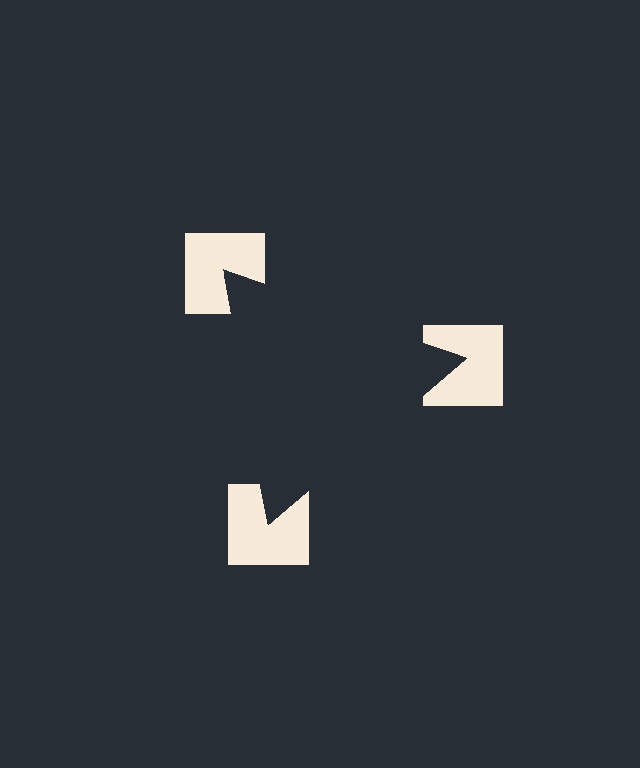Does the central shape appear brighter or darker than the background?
It typically appears slightly darker than the background, even though no actual brightness change is drawn.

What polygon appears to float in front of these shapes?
An illusory triangle — its edges are inferred from the aligned wedge cuts in the notched squares, not physically drawn.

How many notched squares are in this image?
There are 3 — one at each vertex of the illusory triangle.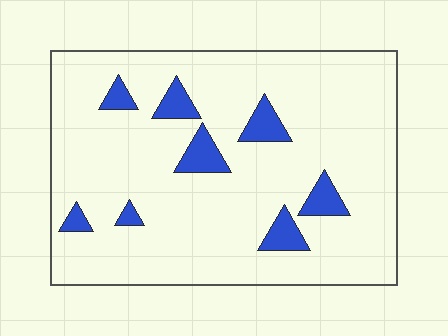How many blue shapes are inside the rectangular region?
8.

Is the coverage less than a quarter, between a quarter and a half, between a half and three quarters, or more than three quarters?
Less than a quarter.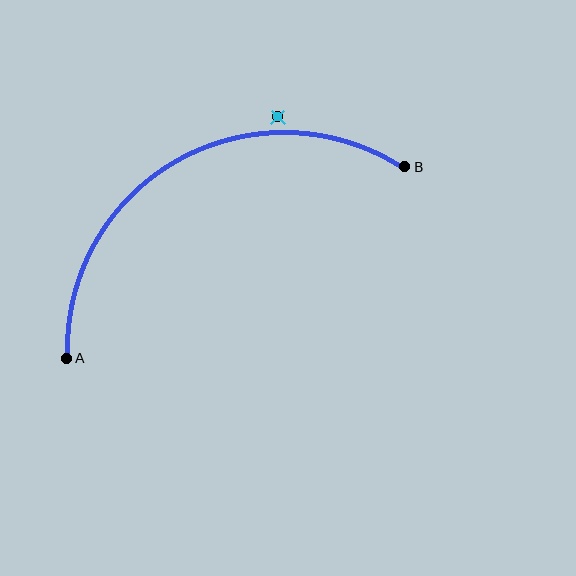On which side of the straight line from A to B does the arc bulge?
The arc bulges above the straight line connecting A and B.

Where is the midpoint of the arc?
The arc midpoint is the point on the curve farthest from the straight line joining A and B. It sits above that line.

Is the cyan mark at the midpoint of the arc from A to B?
No — the cyan mark does not lie on the arc at all. It sits slightly outside the curve.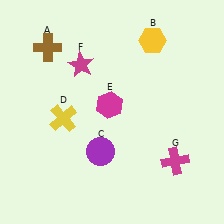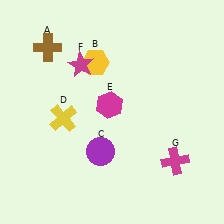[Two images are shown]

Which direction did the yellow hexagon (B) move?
The yellow hexagon (B) moved left.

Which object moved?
The yellow hexagon (B) moved left.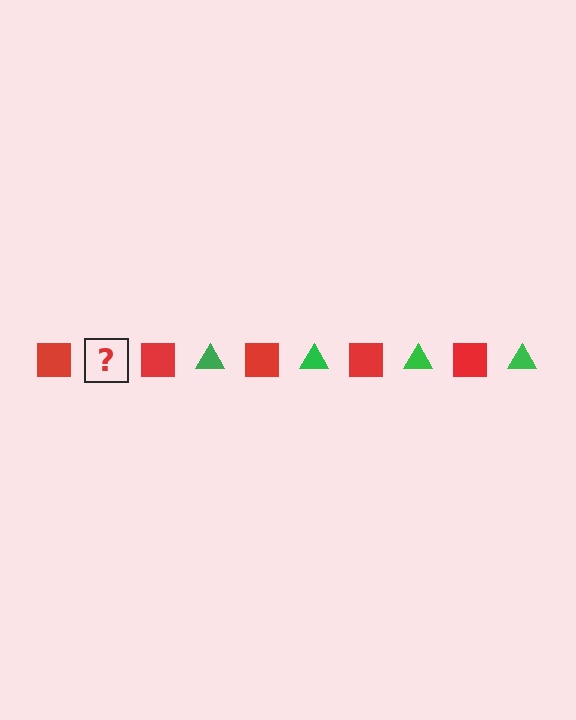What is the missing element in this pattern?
The missing element is a green triangle.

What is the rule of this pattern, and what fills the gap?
The rule is that the pattern alternates between red square and green triangle. The gap should be filled with a green triangle.